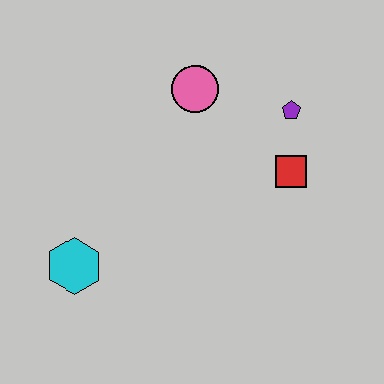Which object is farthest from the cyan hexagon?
The purple pentagon is farthest from the cyan hexagon.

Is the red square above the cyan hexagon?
Yes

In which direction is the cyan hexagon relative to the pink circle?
The cyan hexagon is below the pink circle.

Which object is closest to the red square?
The purple pentagon is closest to the red square.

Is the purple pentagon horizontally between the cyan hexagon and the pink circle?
No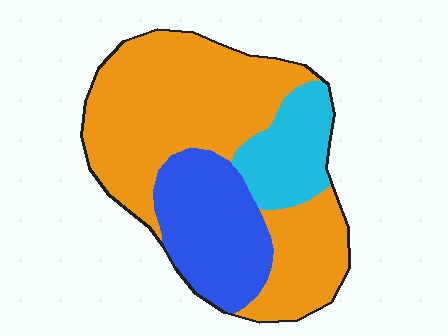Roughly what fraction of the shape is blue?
Blue covers 25% of the shape.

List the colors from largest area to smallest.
From largest to smallest: orange, blue, cyan.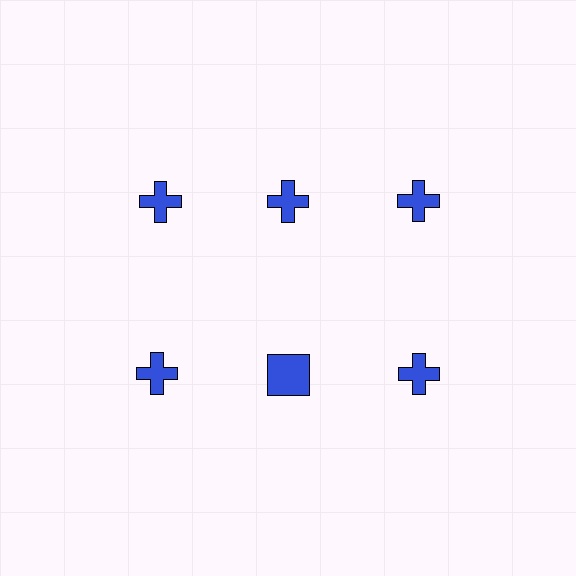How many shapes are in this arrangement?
There are 6 shapes arranged in a grid pattern.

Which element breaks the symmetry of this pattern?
The blue square in the second row, second from left column breaks the symmetry. All other shapes are blue crosses.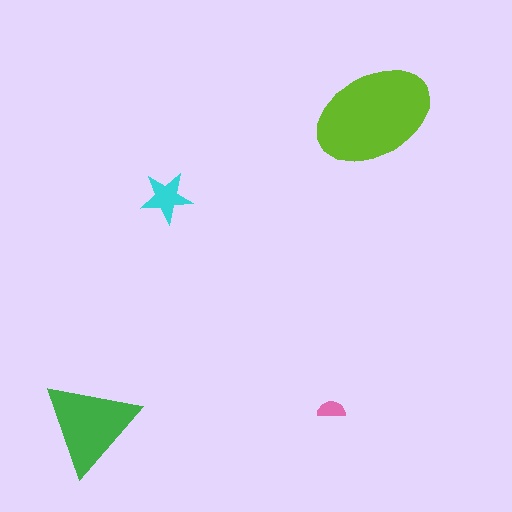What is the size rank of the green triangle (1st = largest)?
2nd.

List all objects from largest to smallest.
The lime ellipse, the green triangle, the cyan star, the pink semicircle.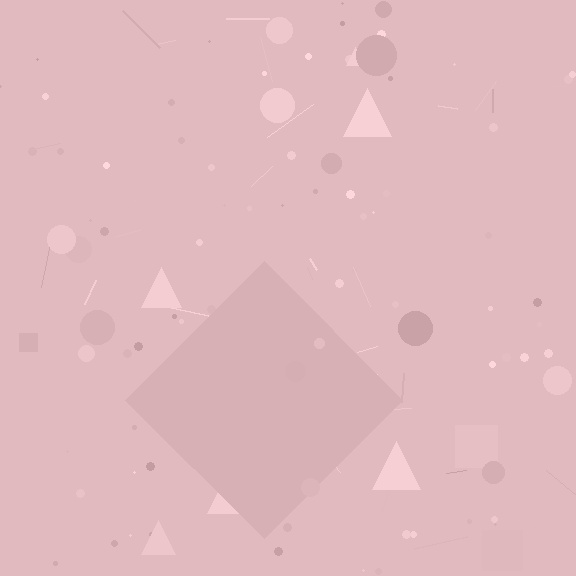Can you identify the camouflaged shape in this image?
The camouflaged shape is a diamond.